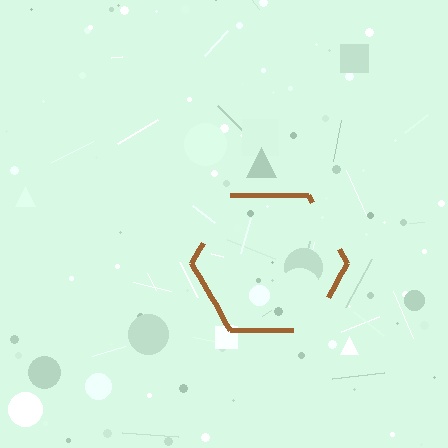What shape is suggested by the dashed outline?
The dashed outline suggests a hexagon.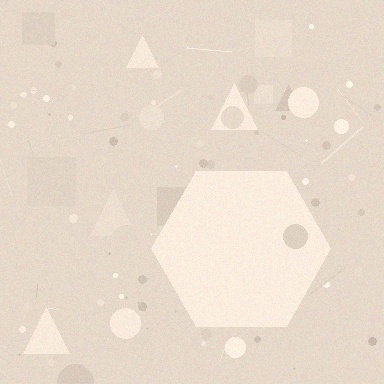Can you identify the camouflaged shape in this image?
The camouflaged shape is a hexagon.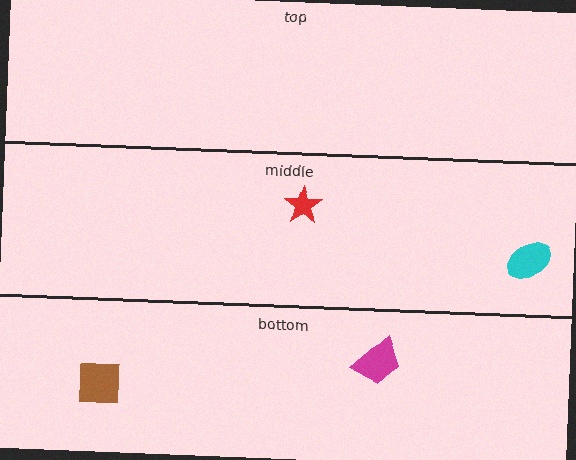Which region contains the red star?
The middle region.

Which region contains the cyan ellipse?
The middle region.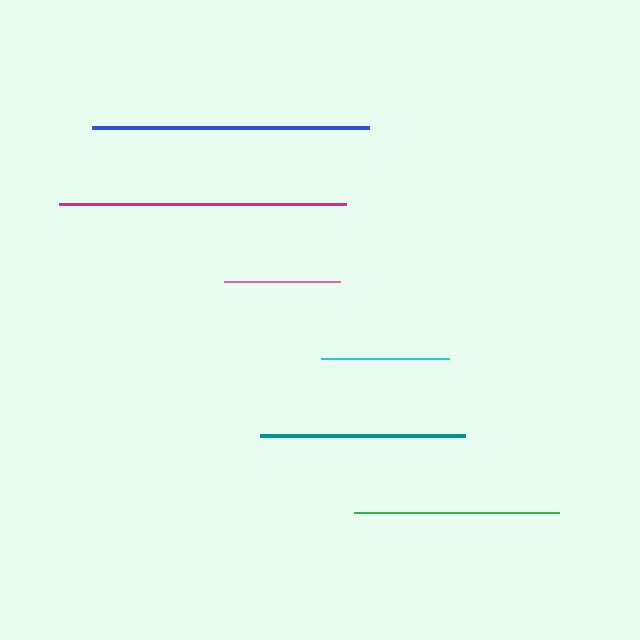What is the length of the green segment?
The green segment is approximately 206 pixels long.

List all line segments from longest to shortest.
From longest to shortest: magenta, blue, green, teal, cyan, pink.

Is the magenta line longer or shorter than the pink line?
The magenta line is longer than the pink line.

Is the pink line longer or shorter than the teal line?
The teal line is longer than the pink line.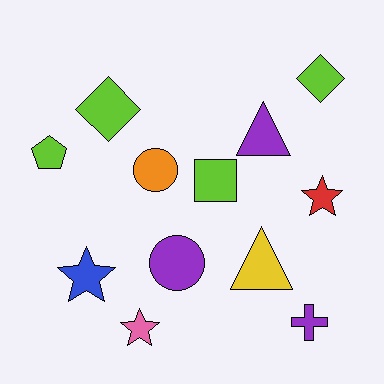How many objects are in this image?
There are 12 objects.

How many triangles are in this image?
There are 2 triangles.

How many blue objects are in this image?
There is 1 blue object.